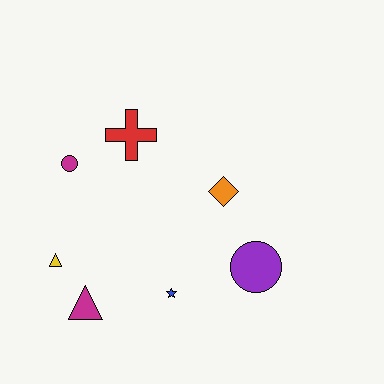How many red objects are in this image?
There is 1 red object.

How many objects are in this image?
There are 7 objects.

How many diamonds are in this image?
There is 1 diamond.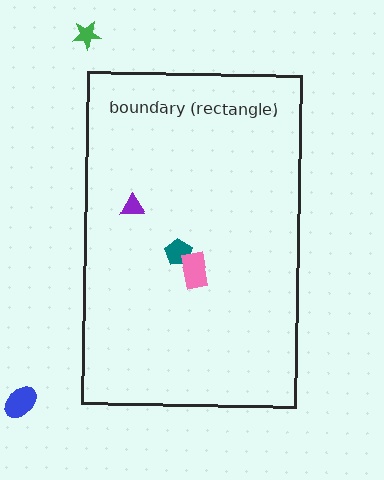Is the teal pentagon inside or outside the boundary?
Inside.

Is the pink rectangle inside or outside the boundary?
Inside.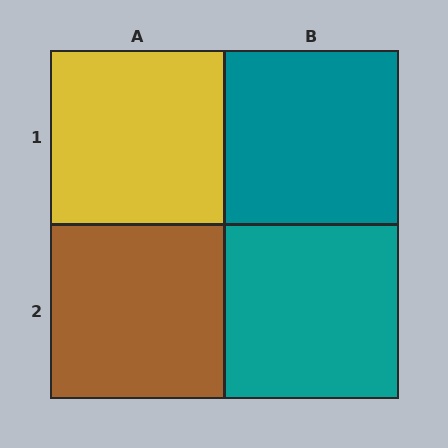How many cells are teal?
2 cells are teal.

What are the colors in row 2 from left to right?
Brown, teal.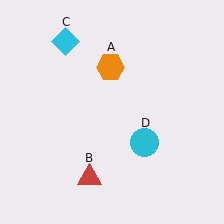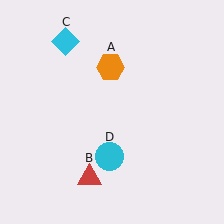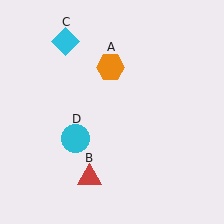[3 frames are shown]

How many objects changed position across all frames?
1 object changed position: cyan circle (object D).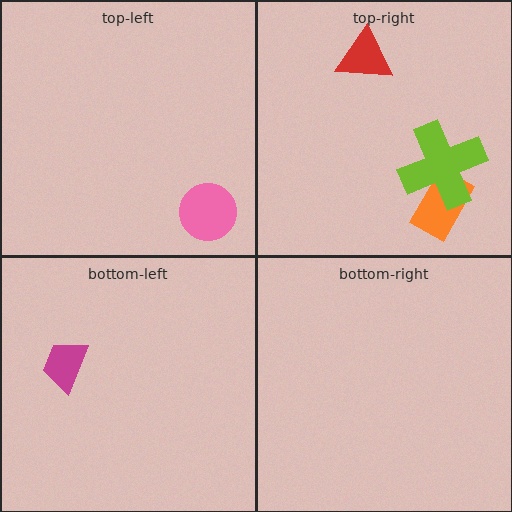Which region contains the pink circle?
The top-left region.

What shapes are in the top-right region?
The red triangle, the orange rectangle, the lime cross.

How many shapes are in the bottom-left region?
1.